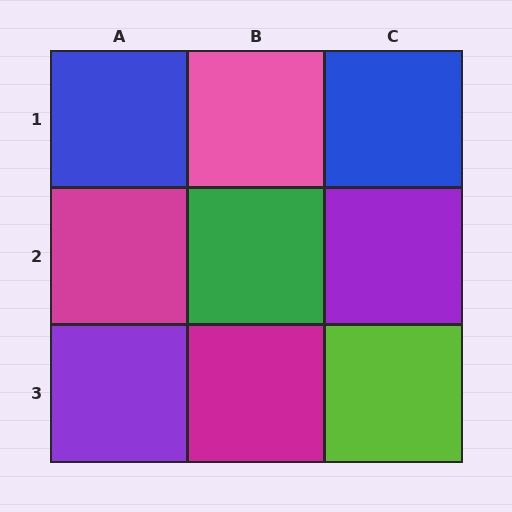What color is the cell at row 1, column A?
Blue.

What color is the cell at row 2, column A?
Magenta.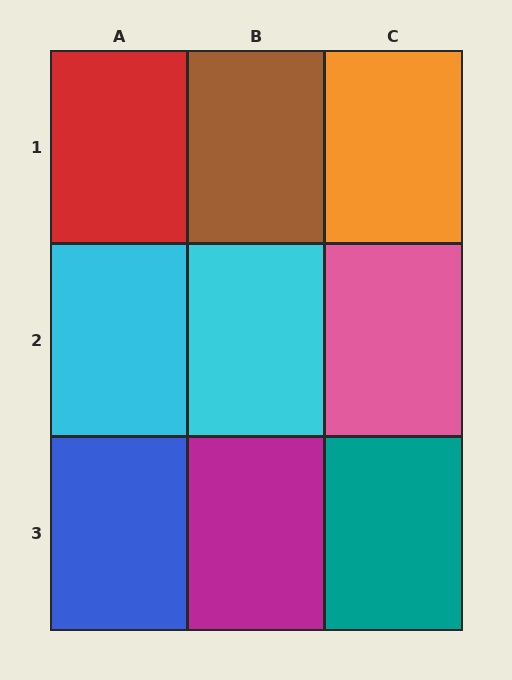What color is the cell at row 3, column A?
Blue.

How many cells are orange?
1 cell is orange.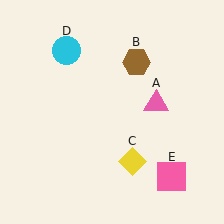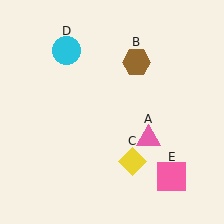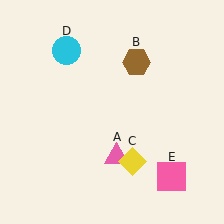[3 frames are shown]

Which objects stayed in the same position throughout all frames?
Brown hexagon (object B) and yellow diamond (object C) and cyan circle (object D) and pink square (object E) remained stationary.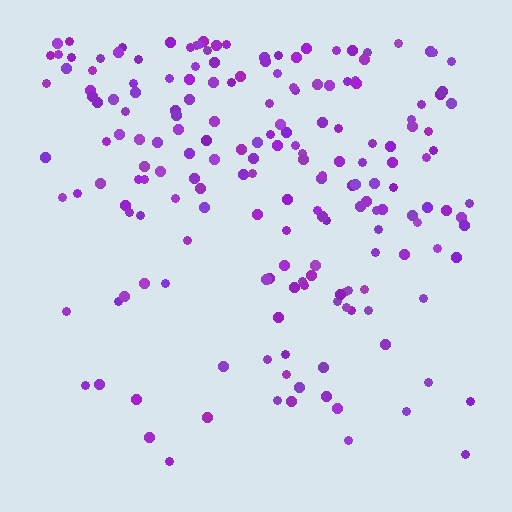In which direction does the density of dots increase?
From bottom to top, with the top side densest.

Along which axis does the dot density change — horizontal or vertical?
Vertical.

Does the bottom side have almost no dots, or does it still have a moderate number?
Still a moderate number, just noticeably fewer than the top.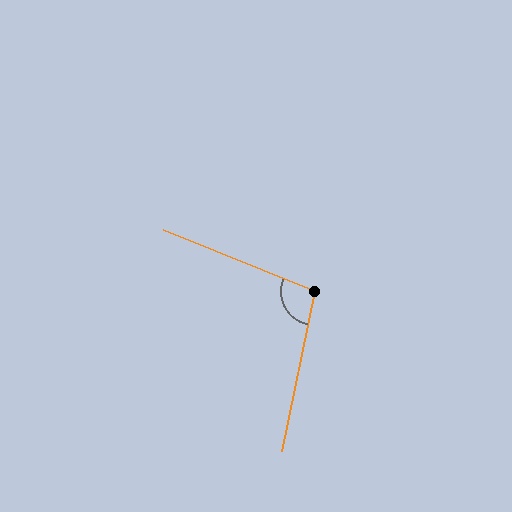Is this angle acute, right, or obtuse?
It is obtuse.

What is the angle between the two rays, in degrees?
Approximately 100 degrees.